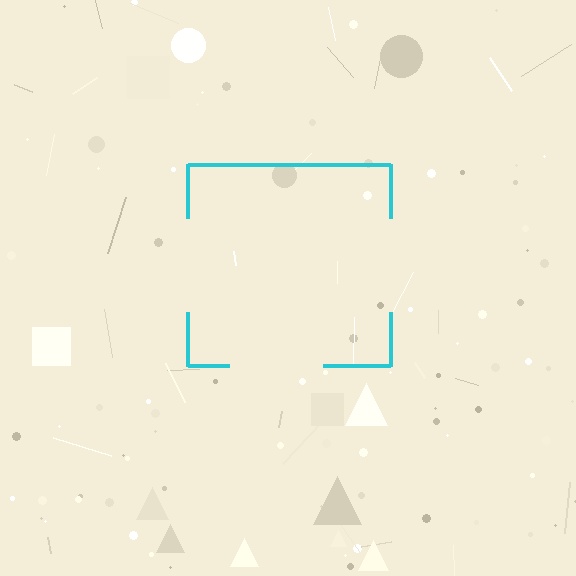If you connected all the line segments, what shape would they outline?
They would outline a square.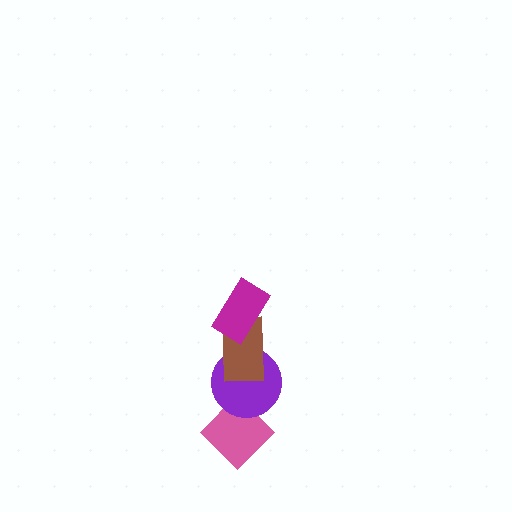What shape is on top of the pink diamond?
The purple circle is on top of the pink diamond.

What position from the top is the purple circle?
The purple circle is 3rd from the top.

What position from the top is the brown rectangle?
The brown rectangle is 2nd from the top.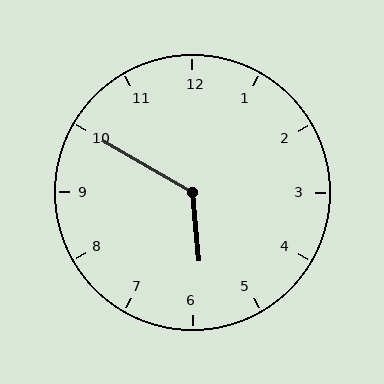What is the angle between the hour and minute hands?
Approximately 125 degrees.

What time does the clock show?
5:50.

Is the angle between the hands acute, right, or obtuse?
It is obtuse.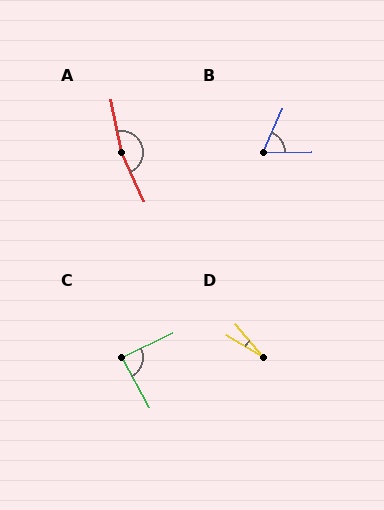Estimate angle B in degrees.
Approximately 65 degrees.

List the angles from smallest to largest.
D (19°), B (65°), C (86°), A (166°).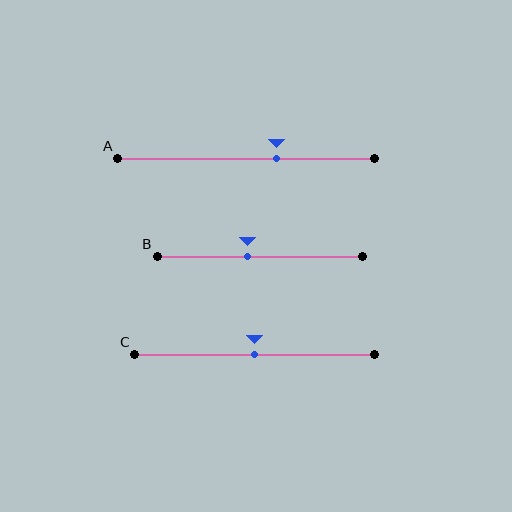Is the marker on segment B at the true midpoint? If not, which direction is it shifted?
No, the marker on segment B is shifted to the left by about 6% of the segment length.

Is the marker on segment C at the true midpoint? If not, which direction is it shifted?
Yes, the marker on segment C is at the true midpoint.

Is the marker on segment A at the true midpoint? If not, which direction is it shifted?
No, the marker on segment A is shifted to the right by about 12% of the segment length.